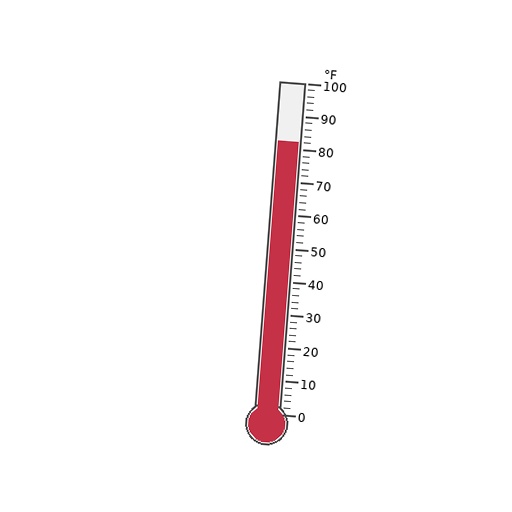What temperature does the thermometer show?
The thermometer shows approximately 82°F.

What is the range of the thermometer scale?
The thermometer scale ranges from 0°F to 100°F.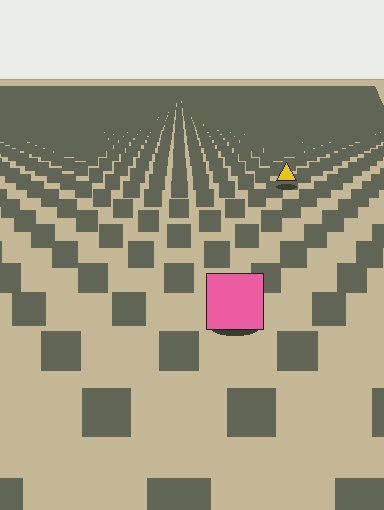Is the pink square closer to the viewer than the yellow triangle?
Yes. The pink square is closer — you can tell from the texture gradient: the ground texture is coarser near it.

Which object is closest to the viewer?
The pink square is closest. The texture marks near it are larger and more spread out.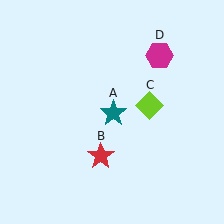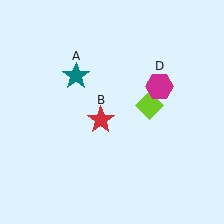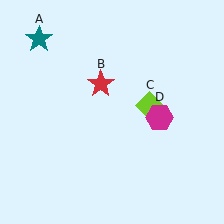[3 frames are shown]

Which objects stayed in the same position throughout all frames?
Lime diamond (object C) remained stationary.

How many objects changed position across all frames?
3 objects changed position: teal star (object A), red star (object B), magenta hexagon (object D).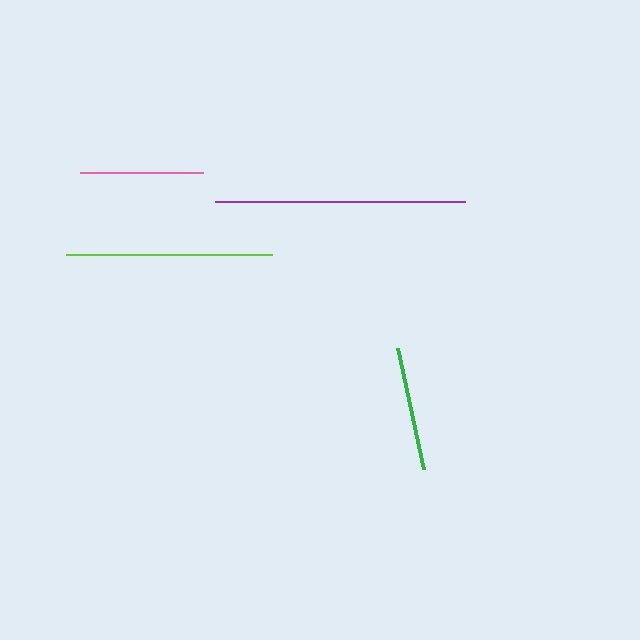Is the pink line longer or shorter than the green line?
The green line is longer than the pink line.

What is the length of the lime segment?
The lime segment is approximately 205 pixels long.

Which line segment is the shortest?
The pink line is the shortest at approximately 123 pixels.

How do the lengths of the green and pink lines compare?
The green and pink lines are approximately the same length.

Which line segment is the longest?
The purple line is the longest at approximately 250 pixels.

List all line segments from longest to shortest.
From longest to shortest: purple, lime, green, pink.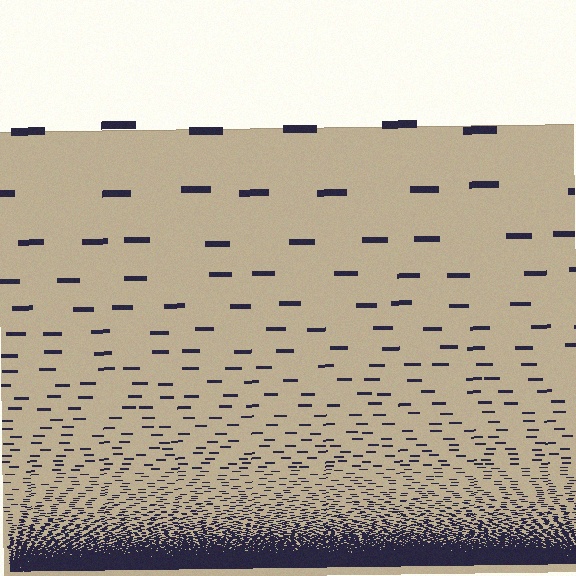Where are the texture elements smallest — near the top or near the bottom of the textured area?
Near the bottom.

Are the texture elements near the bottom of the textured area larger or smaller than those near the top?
Smaller. The gradient is inverted — elements near the bottom are smaller and denser.